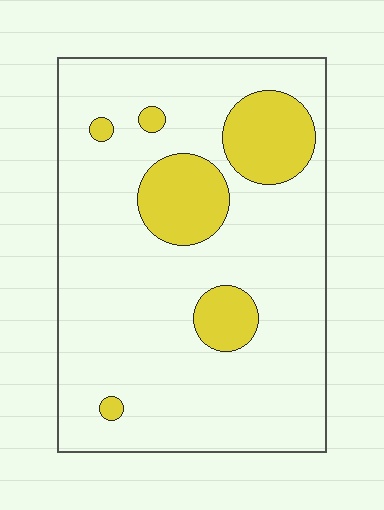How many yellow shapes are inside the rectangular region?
6.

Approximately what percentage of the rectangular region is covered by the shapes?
Approximately 20%.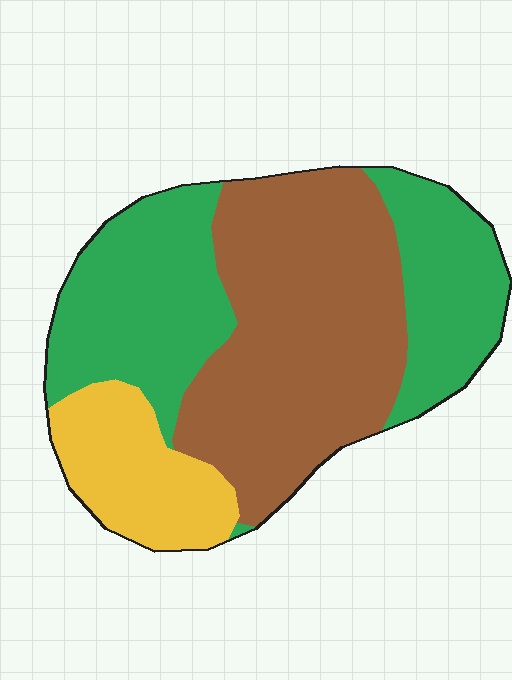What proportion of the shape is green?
Green covers roughly 40% of the shape.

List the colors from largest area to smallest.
From largest to smallest: brown, green, yellow.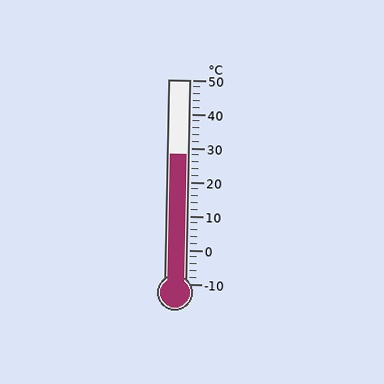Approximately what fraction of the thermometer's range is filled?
The thermometer is filled to approximately 65% of its range.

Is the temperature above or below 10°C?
The temperature is above 10°C.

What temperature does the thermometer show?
The thermometer shows approximately 28°C.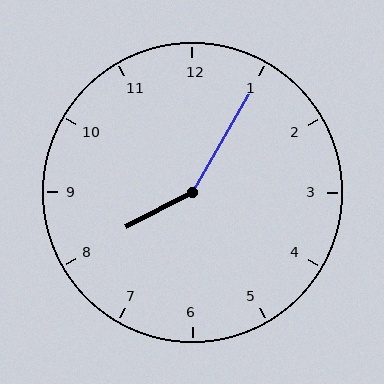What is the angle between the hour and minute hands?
Approximately 148 degrees.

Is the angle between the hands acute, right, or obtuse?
It is obtuse.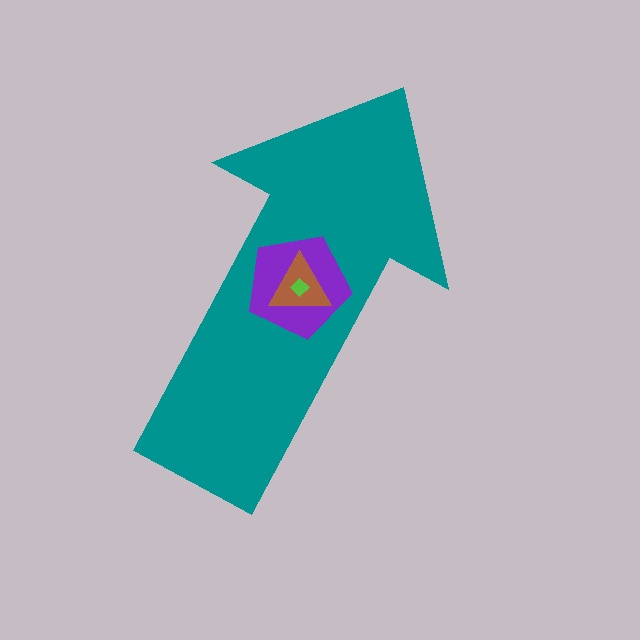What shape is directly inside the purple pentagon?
The brown triangle.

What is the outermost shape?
The teal arrow.